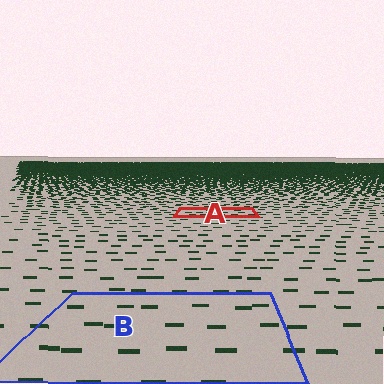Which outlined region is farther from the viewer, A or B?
Region A is farther from the viewer — the texture elements inside it appear smaller and more densely packed.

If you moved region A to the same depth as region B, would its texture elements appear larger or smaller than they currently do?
They would appear larger. At a closer depth, the same texture elements are projected at a bigger on-screen size.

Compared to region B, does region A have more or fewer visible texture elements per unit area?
Region A has more texture elements per unit area — they are packed more densely because it is farther away.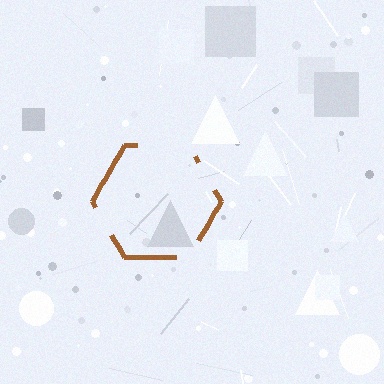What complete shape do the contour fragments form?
The contour fragments form a hexagon.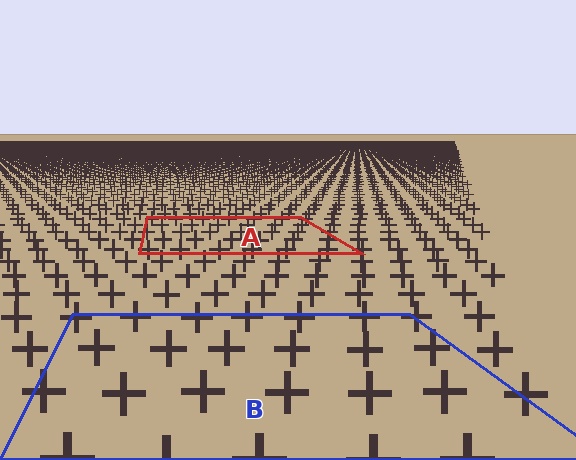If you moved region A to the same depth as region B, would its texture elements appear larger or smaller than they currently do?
They would appear larger. At a closer depth, the same texture elements are projected at a bigger on-screen size.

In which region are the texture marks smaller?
The texture marks are smaller in region A, because it is farther away.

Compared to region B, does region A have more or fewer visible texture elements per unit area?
Region A has more texture elements per unit area — they are packed more densely because it is farther away.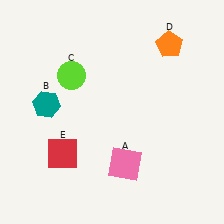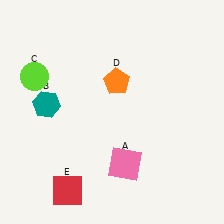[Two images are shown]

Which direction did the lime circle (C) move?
The lime circle (C) moved left.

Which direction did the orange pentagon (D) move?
The orange pentagon (D) moved left.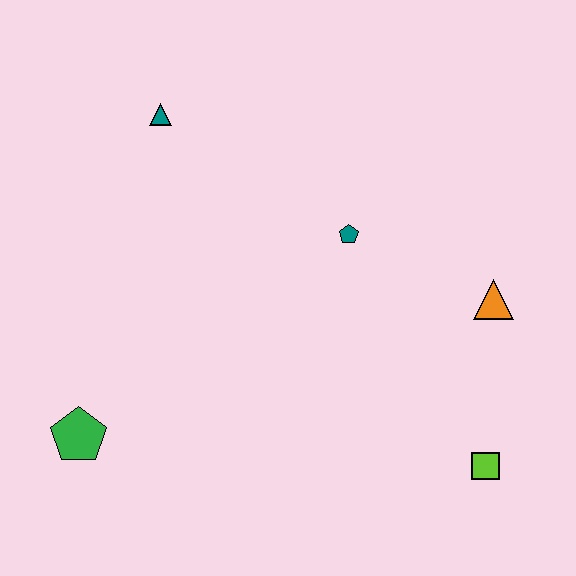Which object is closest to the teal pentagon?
The orange triangle is closest to the teal pentagon.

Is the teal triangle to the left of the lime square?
Yes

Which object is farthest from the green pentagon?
The orange triangle is farthest from the green pentagon.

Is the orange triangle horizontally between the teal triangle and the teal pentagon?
No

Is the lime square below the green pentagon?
Yes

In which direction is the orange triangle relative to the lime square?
The orange triangle is above the lime square.